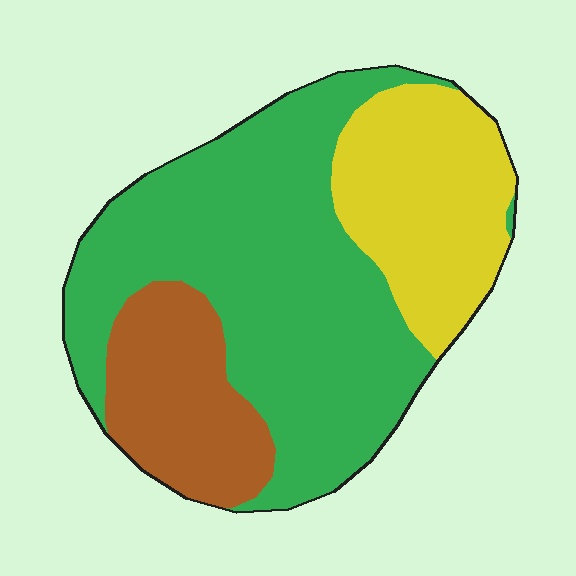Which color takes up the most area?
Green, at roughly 55%.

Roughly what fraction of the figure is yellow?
Yellow covers 24% of the figure.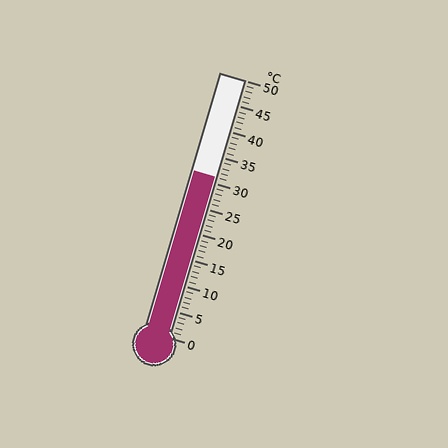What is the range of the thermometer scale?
The thermometer scale ranges from 0°C to 50°C.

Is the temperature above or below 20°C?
The temperature is above 20°C.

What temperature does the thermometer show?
The thermometer shows approximately 31°C.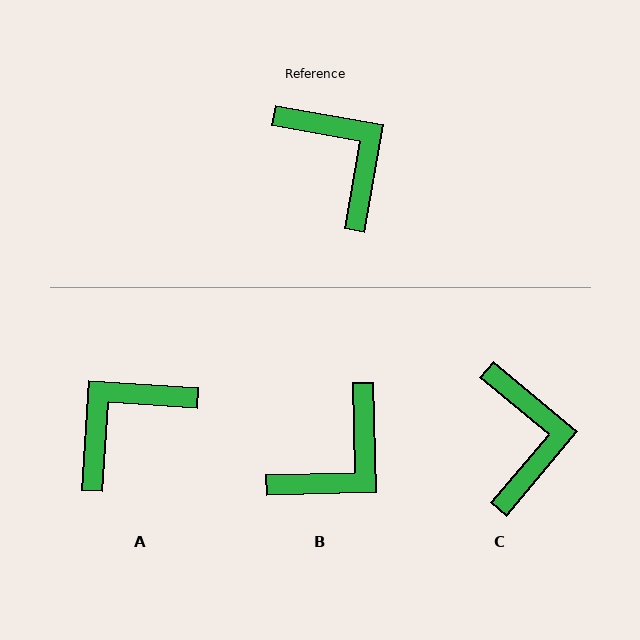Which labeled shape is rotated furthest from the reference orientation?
A, about 96 degrees away.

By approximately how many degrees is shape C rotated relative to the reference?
Approximately 30 degrees clockwise.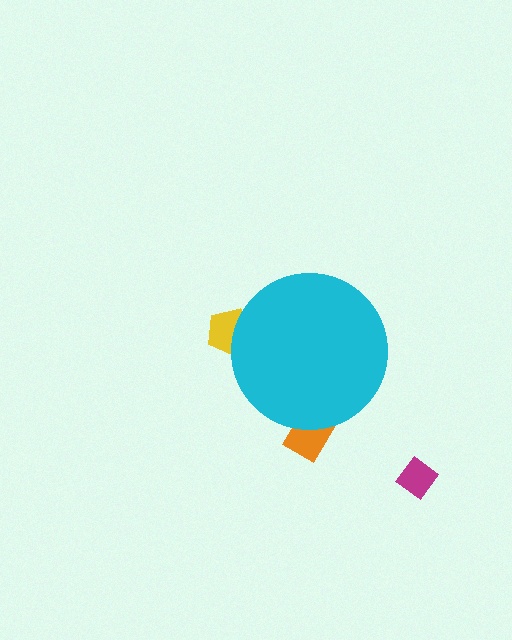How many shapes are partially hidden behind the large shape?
2 shapes are partially hidden.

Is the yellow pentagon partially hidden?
Yes, the yellow pentagon is partially hidden behind the cyan circle.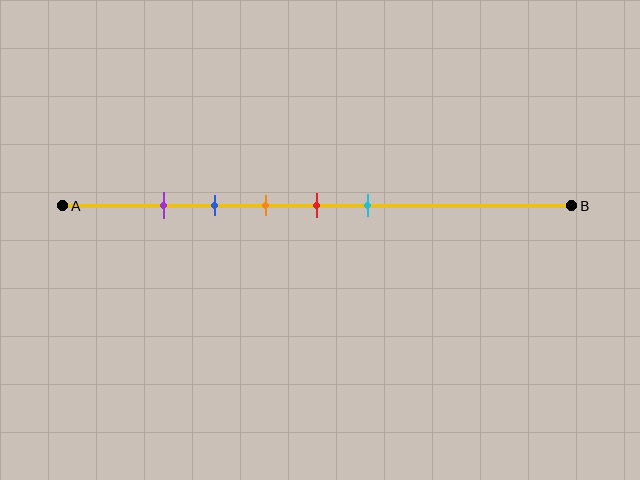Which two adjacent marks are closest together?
The purple and blue marks are the closest adjacent pair.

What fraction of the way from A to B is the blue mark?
The blue mark is approximately 30% (0.3) of the way from A to B.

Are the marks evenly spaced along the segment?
Yes, the marks are approximately evenly spaced.